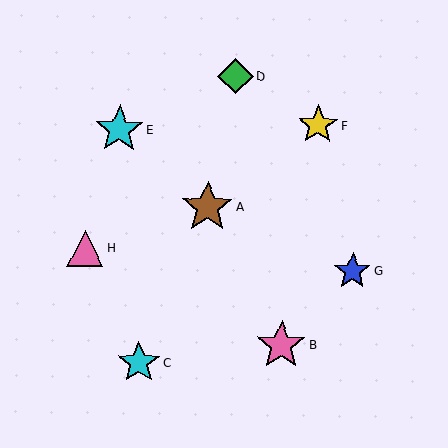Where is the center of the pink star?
The center of the pink star is at (281, 345).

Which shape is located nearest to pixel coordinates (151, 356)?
The cyan star (labeled C) at (139, 362) is nearest to that location.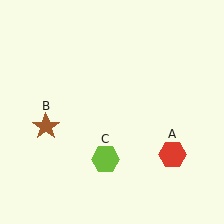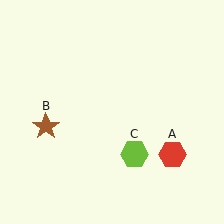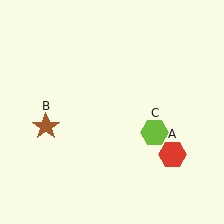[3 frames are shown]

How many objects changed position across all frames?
1 object changed position: lime hexagon (object C).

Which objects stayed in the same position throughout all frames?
Red hexagon (object A) and brown star (object B) remained stationary.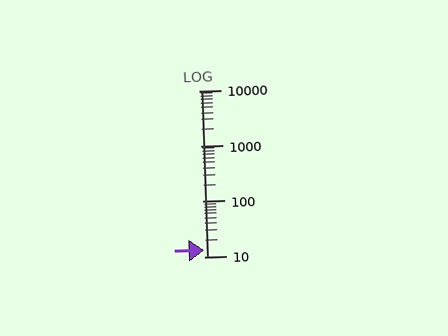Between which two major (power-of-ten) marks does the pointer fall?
The pointer is between 10 and 100.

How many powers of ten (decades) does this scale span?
The scale spans 3 decades, from 10 to 10000.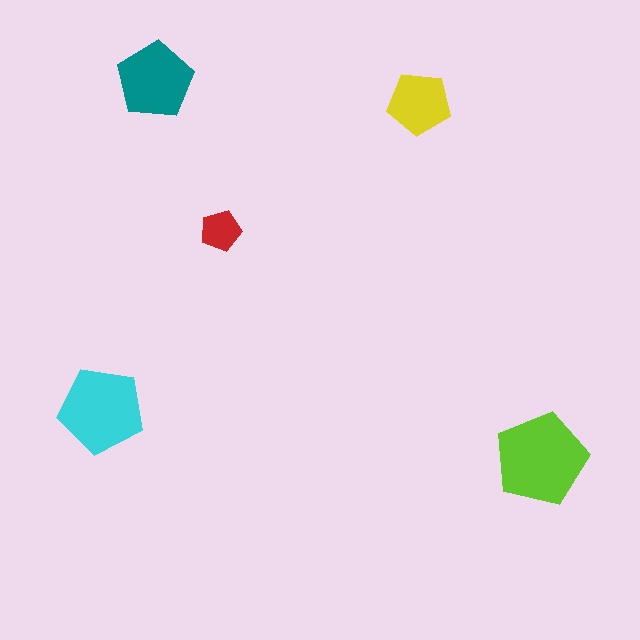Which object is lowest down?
The lime pentagon is bottommost.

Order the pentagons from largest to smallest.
the lime one, the cyan one, the teal one, the yellow one, the red one.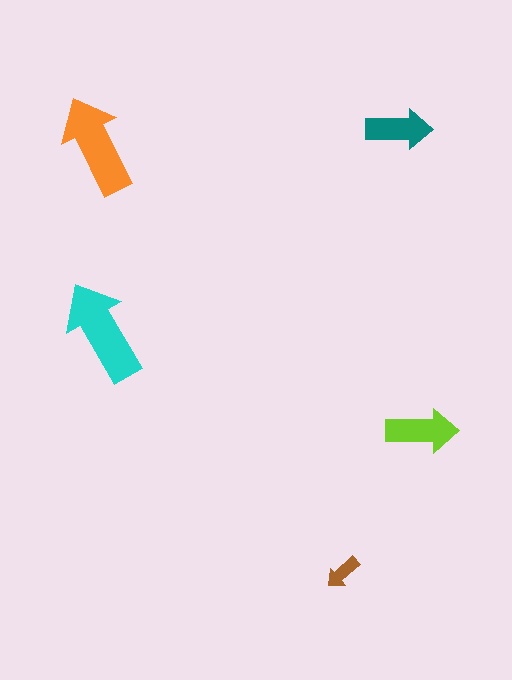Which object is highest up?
The teal arrow is topmost.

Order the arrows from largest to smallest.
the cyan one, the orange one, the lime one, the teal one, the brown one.